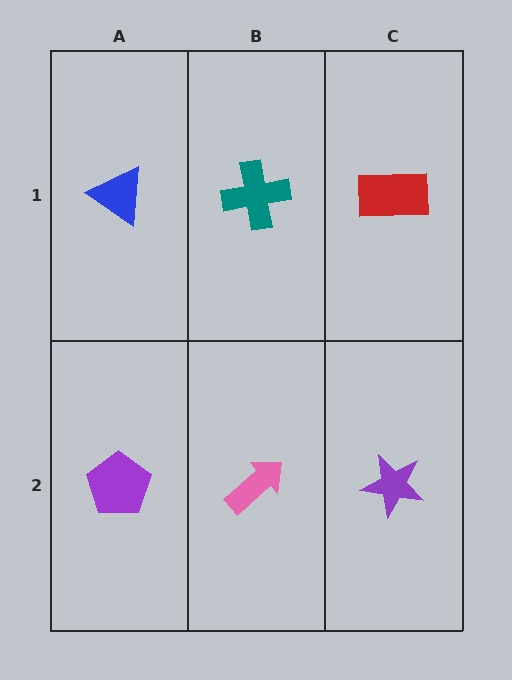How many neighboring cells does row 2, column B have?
3.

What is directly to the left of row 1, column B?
A blue triangle.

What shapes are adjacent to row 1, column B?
A pink arrow (row 2, column B), a blue triangle (row 1, column A), a red rectangle (row 1, column C).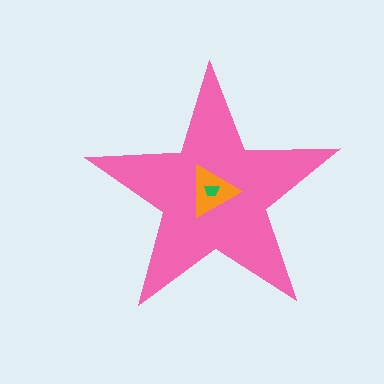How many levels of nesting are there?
3.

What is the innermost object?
The green trapezoid.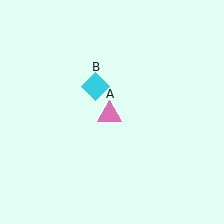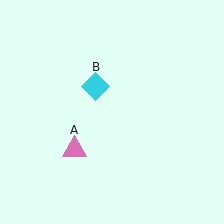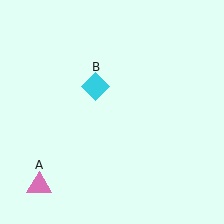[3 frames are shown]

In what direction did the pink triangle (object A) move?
The pink triangle (object A) moved down and to the left.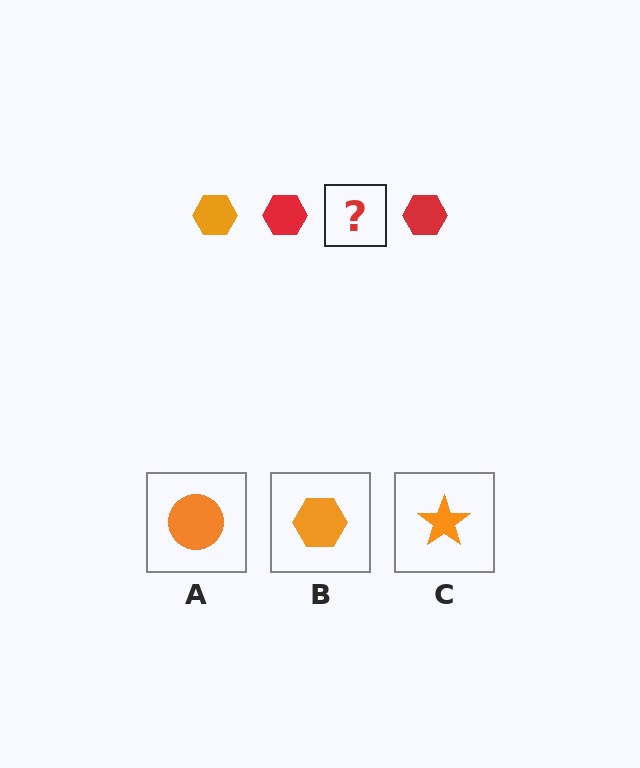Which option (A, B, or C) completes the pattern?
B.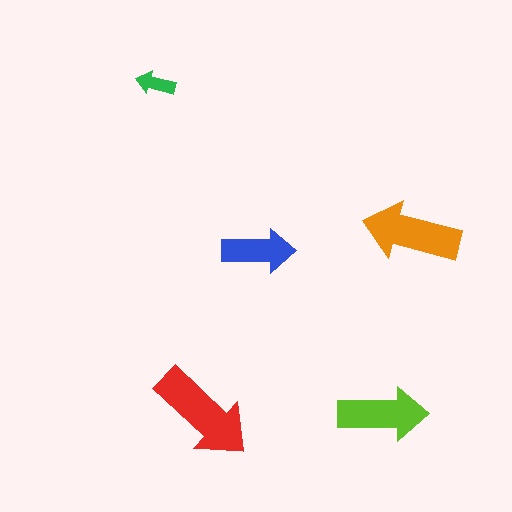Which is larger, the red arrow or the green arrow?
The red one.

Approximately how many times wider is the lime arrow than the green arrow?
About 2.5 times wider.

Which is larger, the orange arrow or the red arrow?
The red one.